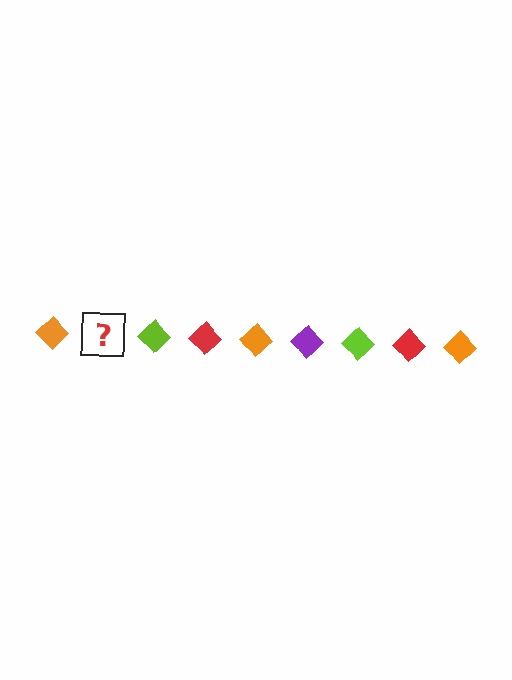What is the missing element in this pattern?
The missing element is a purple diamond.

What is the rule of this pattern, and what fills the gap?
The rule is that the pattern cycles through orange, purple, lime, red diamonds. The gap should be filled with a purple diamond.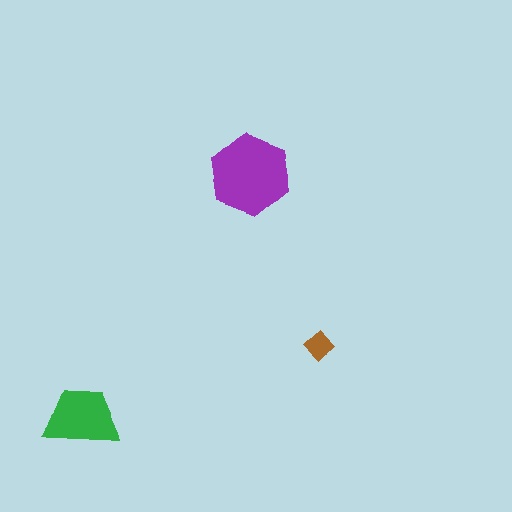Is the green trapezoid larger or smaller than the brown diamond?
Larger.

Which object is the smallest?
The brown diamond.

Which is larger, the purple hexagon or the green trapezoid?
The purple hexagon.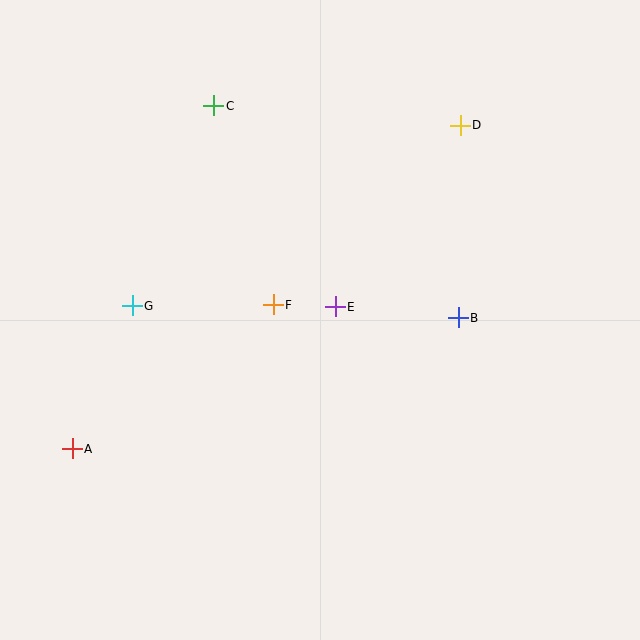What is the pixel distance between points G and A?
The distance between G and A is 155 pixels.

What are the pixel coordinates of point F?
Point F is at (273, 305).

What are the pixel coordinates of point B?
Point B is at (458, 318).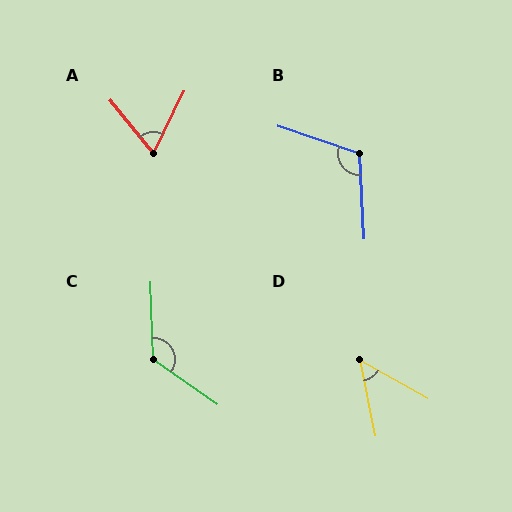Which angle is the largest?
C, at approximately 127 degrees.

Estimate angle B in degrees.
Approximately 112 degrees.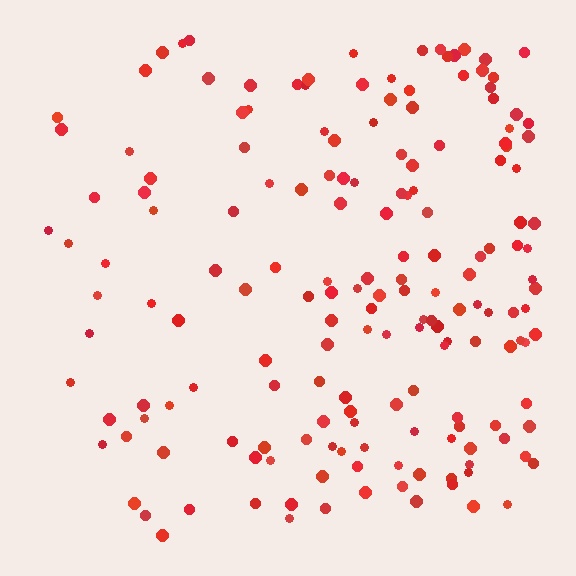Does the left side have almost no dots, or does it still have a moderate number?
Still a moderate number, just noticeably fewer than the right.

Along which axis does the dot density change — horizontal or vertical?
Horizontal.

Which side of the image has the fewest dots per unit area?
The left.